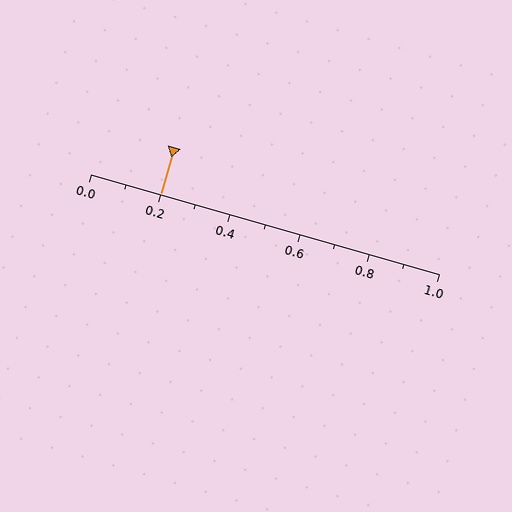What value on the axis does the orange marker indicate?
The marker indicates approximately 0.2.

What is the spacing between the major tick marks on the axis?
The major ticks are spaced 0.2 apart.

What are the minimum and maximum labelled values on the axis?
The axis runs from 0.0 to 1.0.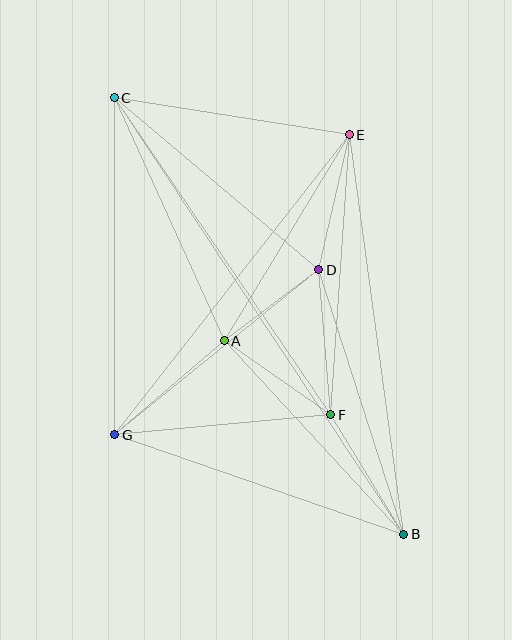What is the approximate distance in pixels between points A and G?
The distance between A and G is approximately 144 pixels.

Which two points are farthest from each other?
Points B and C are farthest from each other.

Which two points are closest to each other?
Points A and D are closest to each other.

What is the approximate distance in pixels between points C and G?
The distance between C and G is approximately 337 pixels.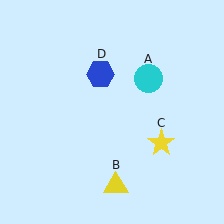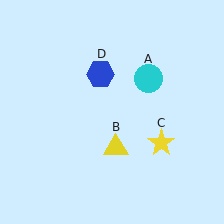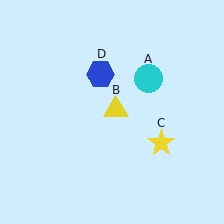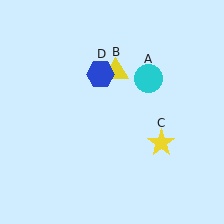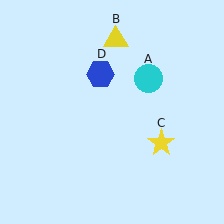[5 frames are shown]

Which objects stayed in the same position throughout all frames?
Cyan circle (object A) and yellow star (object C) and blue hexagon (object D) remained stationary.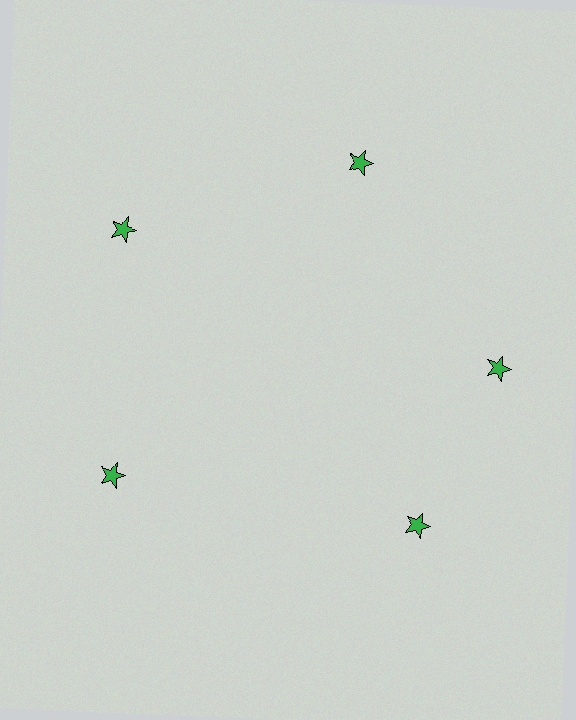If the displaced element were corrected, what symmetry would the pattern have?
It would have 5-fold rotational symmetry — the pattern would map onto itself every 72 degrees.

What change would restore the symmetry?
The symmetry would be restored by rotating it back into even spacing with its neighbors so that all 5 stars sit at equal angles and equal distance from the center.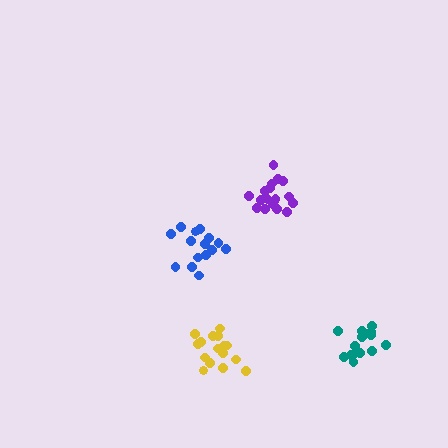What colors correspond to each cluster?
The clusters are colored: blue, teal, yellow, purple.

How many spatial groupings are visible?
There are 4 spatial groupings.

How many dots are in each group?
Group 1: 15 dots, Group 2: 14 dots, Group 3: 16 dots, Group 4: 18 dots (63 total).